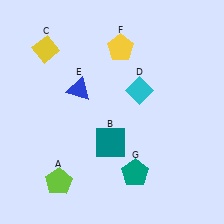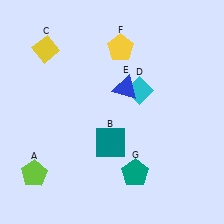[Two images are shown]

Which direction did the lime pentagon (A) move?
The lime pentagon (A) moved left.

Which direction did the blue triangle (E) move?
The blue triangle (E) moved right.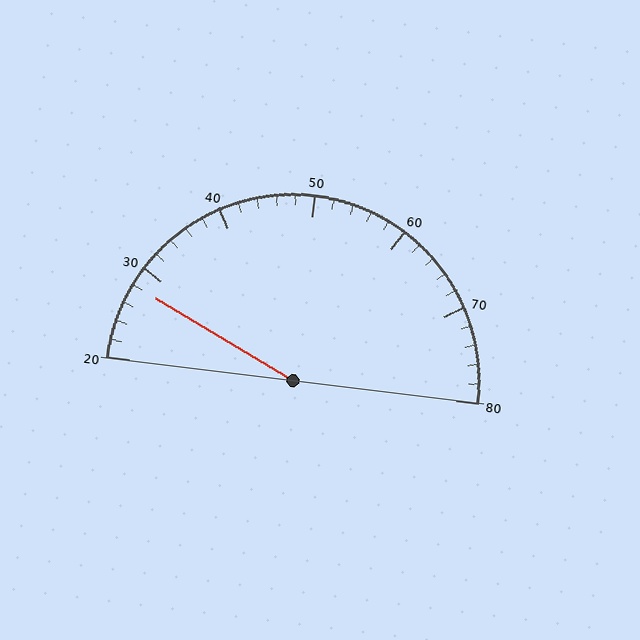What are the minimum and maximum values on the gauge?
The gauge ranges from 20 to 80.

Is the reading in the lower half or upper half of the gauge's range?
The reading is in the lower half of the range (20 to 80).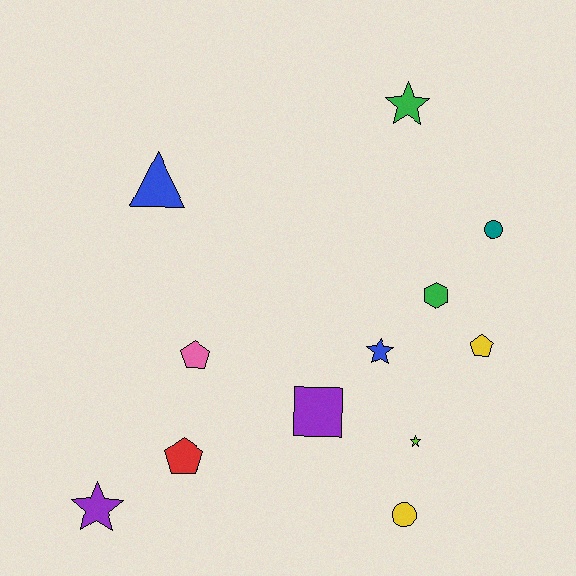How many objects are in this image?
There are 12 objects.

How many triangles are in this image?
There is 1 triangle.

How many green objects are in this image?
There are 2 green objects.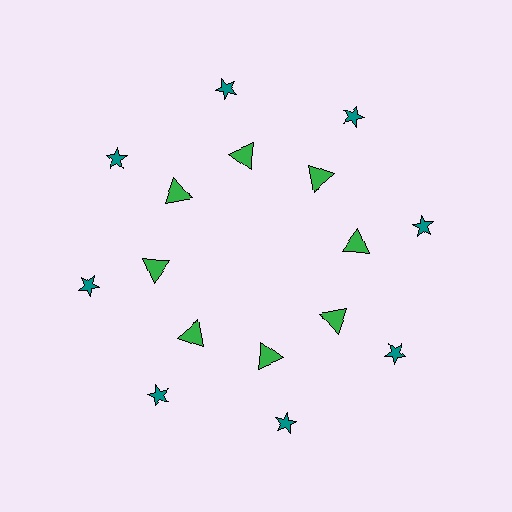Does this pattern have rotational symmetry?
Yes, this pattern has 8-fold rotational symmetry. It looks the same after rotating 45 degrees around the center.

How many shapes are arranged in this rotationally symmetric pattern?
There are 16 shapes, arranged in 8 groups of 2.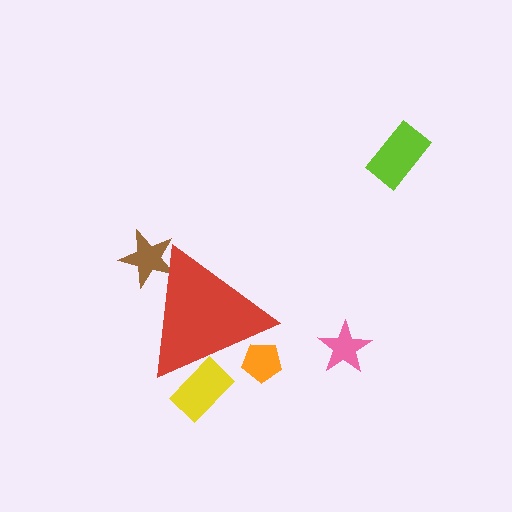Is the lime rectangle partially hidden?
No, the lime rectangle is fully visible.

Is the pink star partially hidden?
No, the pink star is fully visible.